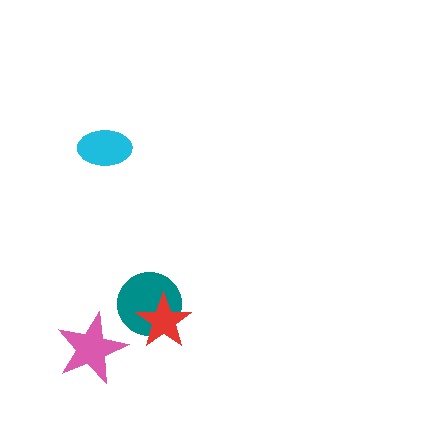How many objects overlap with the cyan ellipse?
0 objects overlap with the cyan ellipse.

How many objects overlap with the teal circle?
1 object overlaps with the teal circle.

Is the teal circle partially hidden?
Yes, it is partially covered by another shape.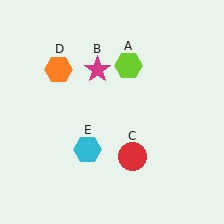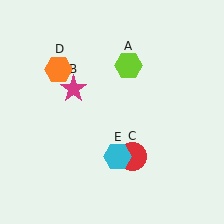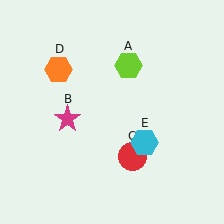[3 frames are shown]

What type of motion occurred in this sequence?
The magenta star (object B), cyan hexagon (object E) rotated counterclockwise around the center of the scene.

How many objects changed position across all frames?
2 objects changed position: magenta star (object B), cyan hexagon (object E).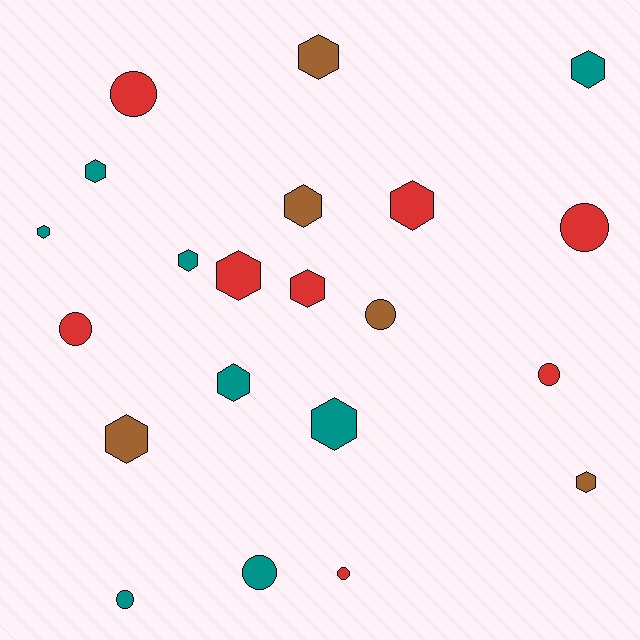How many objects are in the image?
There are 21 objects.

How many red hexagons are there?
There are 3 red hexagons.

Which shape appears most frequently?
Hexagon, with 13 objects.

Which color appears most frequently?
Red, with 8 objects.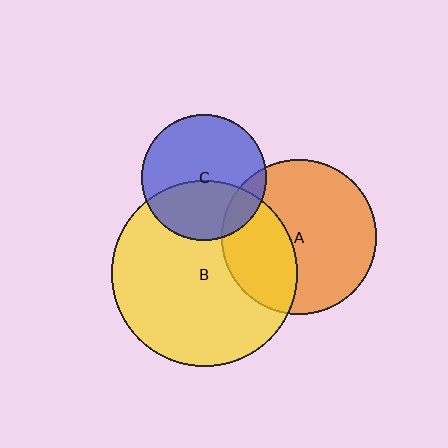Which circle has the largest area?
Circle B (yellow).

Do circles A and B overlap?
Yes.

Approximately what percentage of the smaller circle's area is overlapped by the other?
Approximately 35%.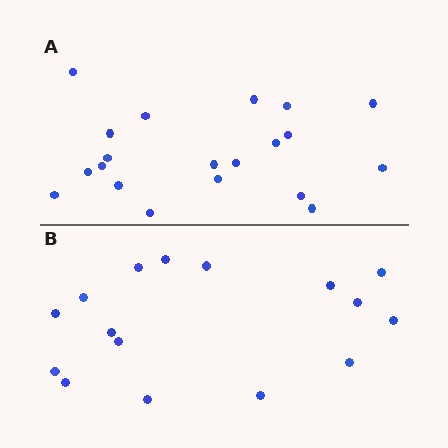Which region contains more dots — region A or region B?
Region A (the top region) has more dots.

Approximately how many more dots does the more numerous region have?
Region A has about 4 more dots than region B.